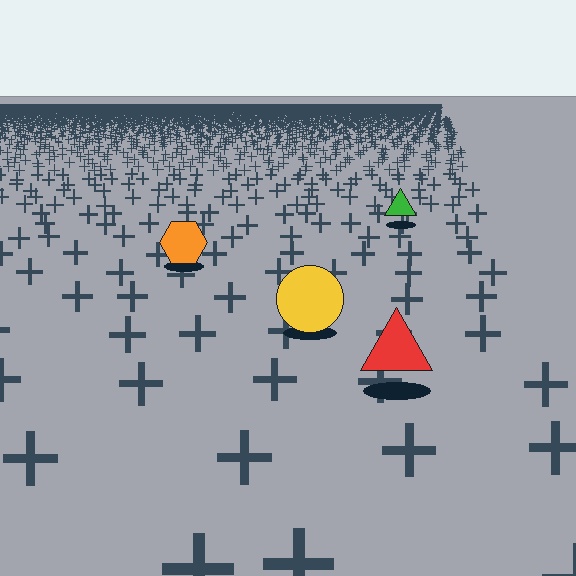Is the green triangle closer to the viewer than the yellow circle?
No. The yellow circle is closer — you can tell from the texture gradient: the ground texture is coarser near it.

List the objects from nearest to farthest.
From nearest to farthest: the red triangle, the yellow circle, the orange hexagon, the green triangle.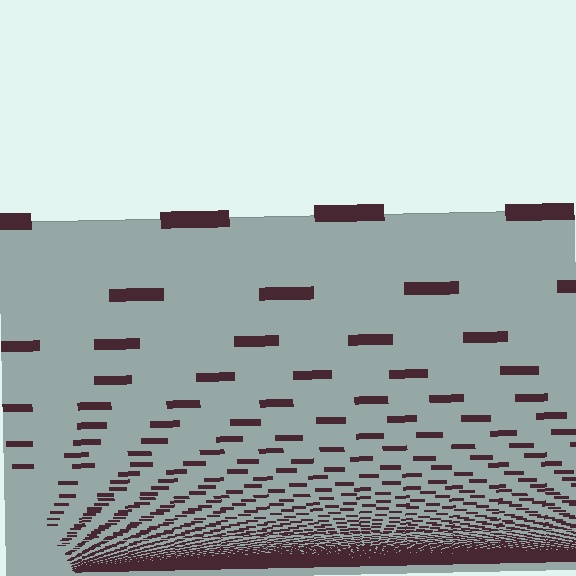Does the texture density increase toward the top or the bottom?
Density increases toward the bottom.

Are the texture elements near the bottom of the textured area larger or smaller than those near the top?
Smaller. The gradient is inverted — elements near the bottom are smaller and denser.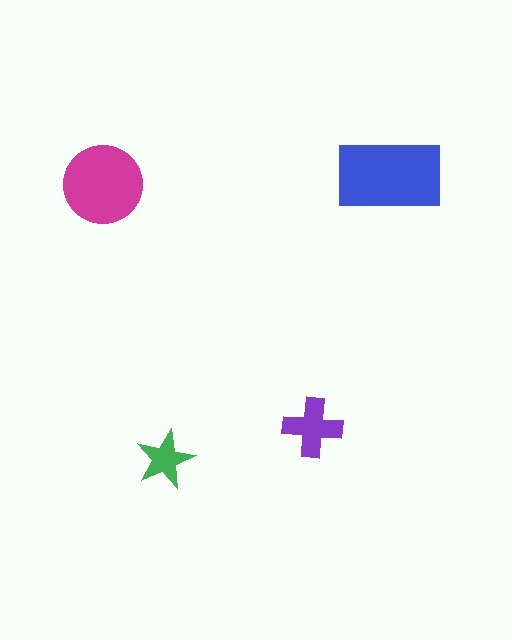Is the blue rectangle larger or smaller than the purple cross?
Larger.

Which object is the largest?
The blue rectangle.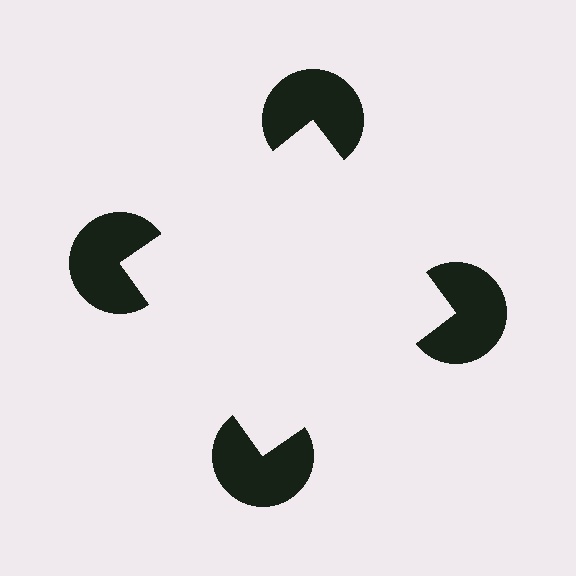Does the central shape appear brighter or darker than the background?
It typically appears slightly brighter than the background, even though no actual brightness change is drawn.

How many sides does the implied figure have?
4 sides.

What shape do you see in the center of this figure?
An illusory square — its edges are inferred from the aligned wedge cuts in the pac-man discs, not physically drawn.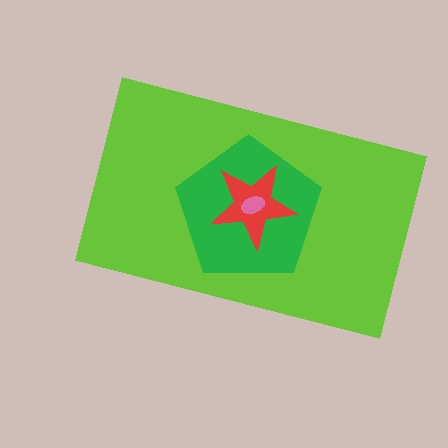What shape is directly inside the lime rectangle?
The green pentagon.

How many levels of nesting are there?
4.